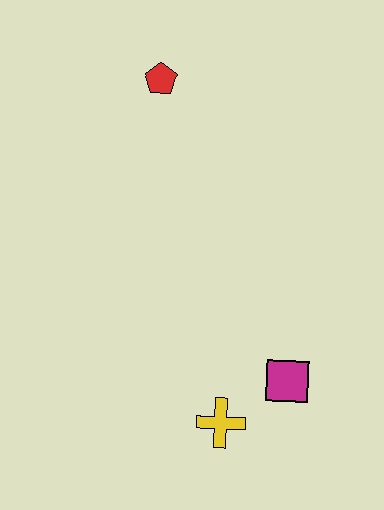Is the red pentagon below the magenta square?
No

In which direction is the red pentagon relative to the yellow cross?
The red pentagon is above the yellow cross.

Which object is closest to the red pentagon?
The magenta square is closest to the red pentagon.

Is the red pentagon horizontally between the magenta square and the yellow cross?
No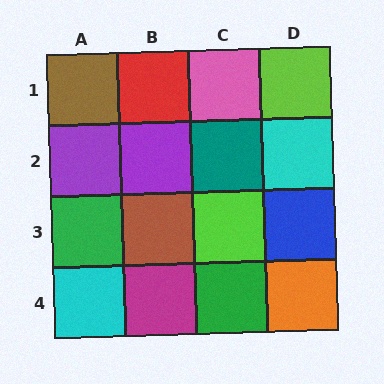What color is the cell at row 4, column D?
Orange.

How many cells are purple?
2 cells are purple.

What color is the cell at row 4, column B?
Magenta.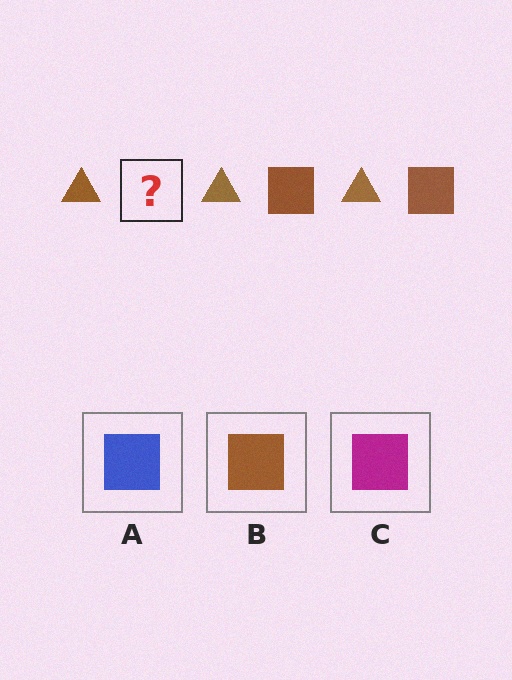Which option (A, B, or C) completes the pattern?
B.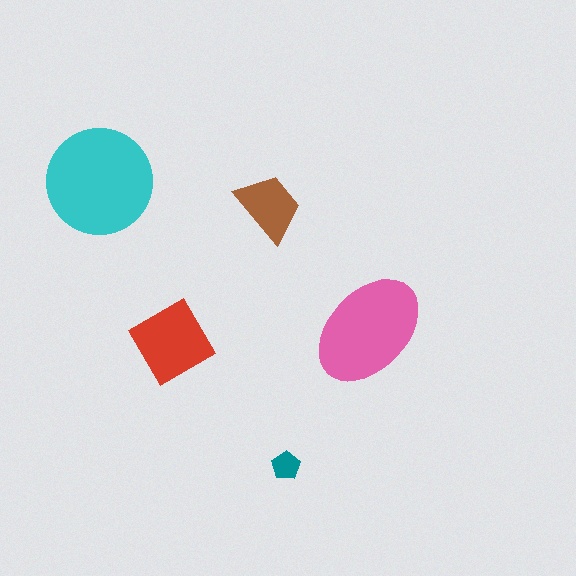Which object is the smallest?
The teal pentagon.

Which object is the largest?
The cyan circle.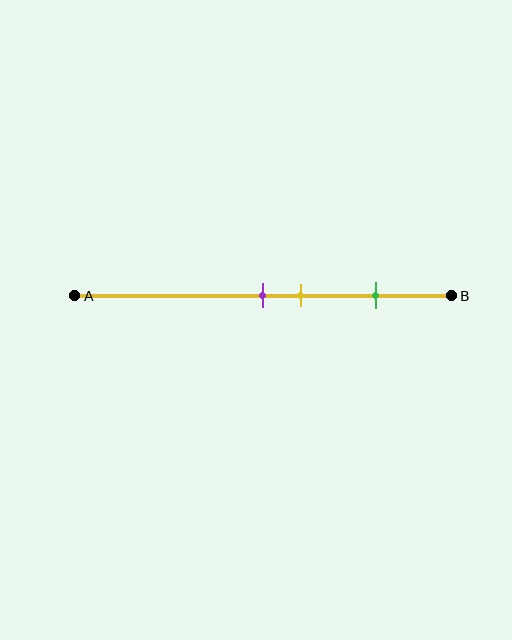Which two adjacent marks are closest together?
The purple and yellow marks are the closest adjacent pair.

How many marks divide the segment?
There are 3 marks dividing the segment.